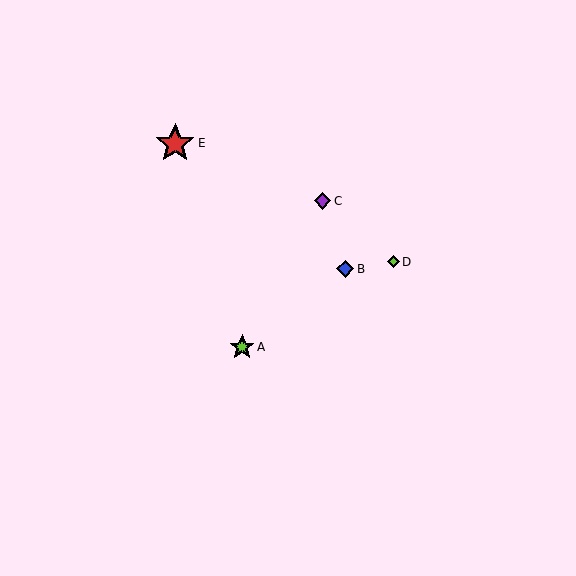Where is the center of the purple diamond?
The center of the purple diamond is at (322, 201).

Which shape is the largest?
The red star (labeled E) is the largest.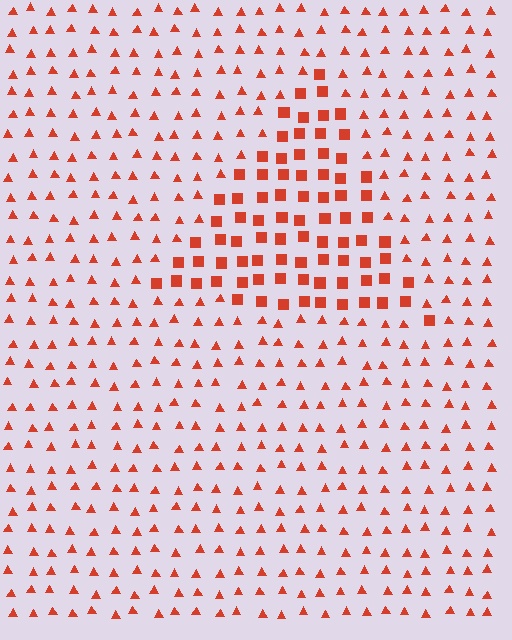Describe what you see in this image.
The image is filled with small red elements arranged in a uniform grid. A triangle-shaped region contains squares, while the surrounding area contains triangles. The boundary is defined purely by the change in element shape.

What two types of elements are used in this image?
The image uses squares inside the triangle region and triangles outside it.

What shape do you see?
I see a triangle.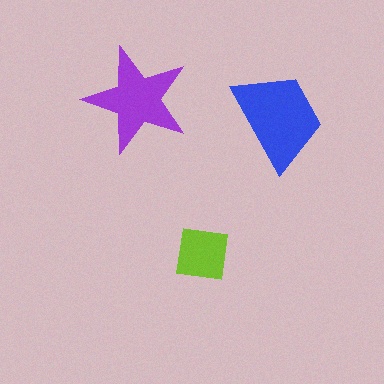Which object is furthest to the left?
The purple star is leftmost.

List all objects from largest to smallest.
The blue trapezoid, the purple star, the lime square.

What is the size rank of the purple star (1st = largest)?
2nd.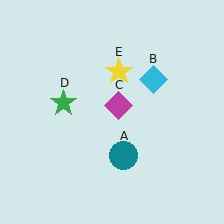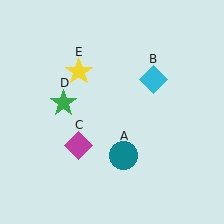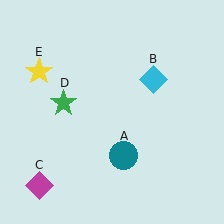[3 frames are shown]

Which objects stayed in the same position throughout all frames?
Teal circle (object A) and cyan diamond (object B) and green star (object D) remained stationary.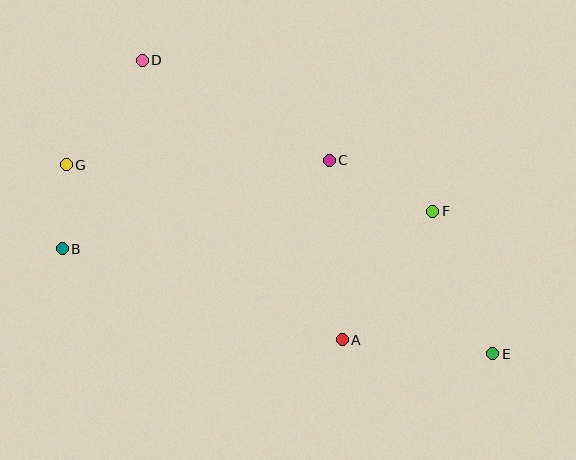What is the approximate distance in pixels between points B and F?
The distance between B and F is approximately 373 pixels.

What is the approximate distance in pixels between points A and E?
The distance between A and E is approximately 151 pixels.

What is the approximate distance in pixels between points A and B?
The distance between A and B is approximately 295 pixels.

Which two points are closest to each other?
Points B and G are closest to each other.